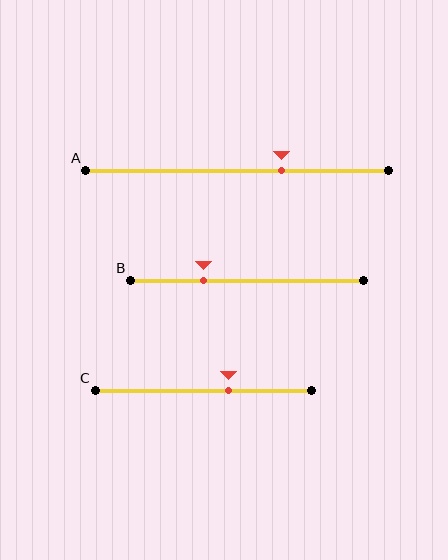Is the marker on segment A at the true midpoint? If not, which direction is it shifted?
No, the marker on segment A is shifted to the right by about 15% of the segment length.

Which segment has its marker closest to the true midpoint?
Segment C has its marker closest to the true midpoint.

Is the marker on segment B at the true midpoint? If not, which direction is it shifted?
No, the marker on segment B is shifted to the left by about 19% of the segment length.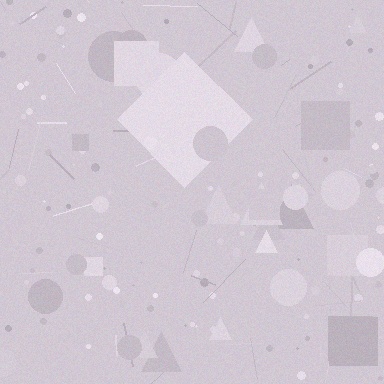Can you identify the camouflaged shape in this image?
The camouflaged shape is a diamond.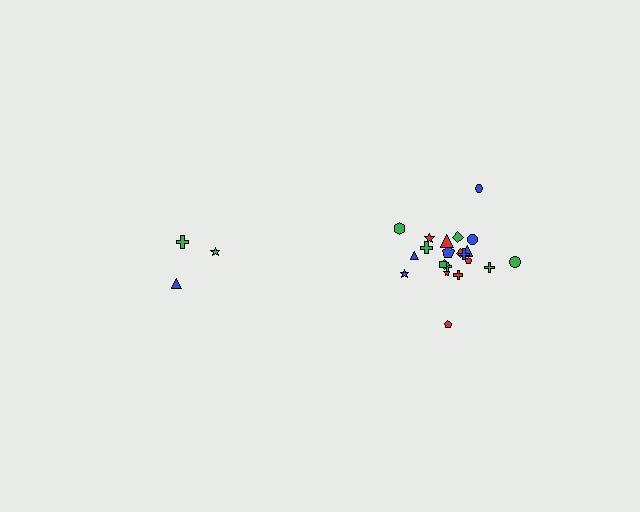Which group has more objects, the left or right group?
The right group.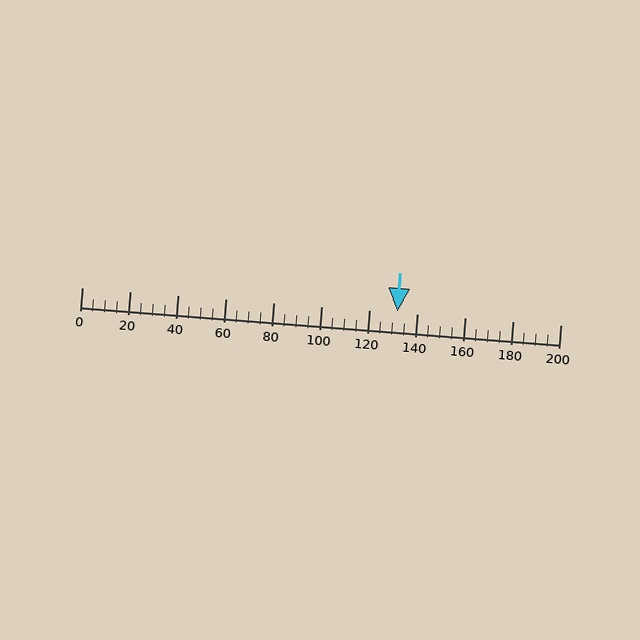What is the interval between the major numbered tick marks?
The major tick marks are spaced 20 units apart.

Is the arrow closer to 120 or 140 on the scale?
The arrow is closer to 140.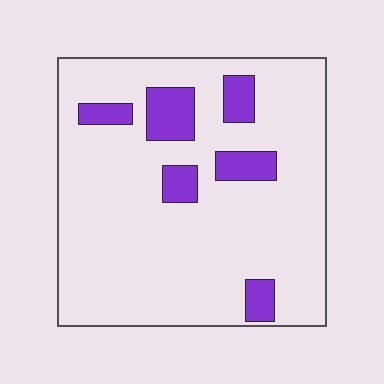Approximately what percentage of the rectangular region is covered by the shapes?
Approximately 15%.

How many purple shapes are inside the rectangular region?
6.